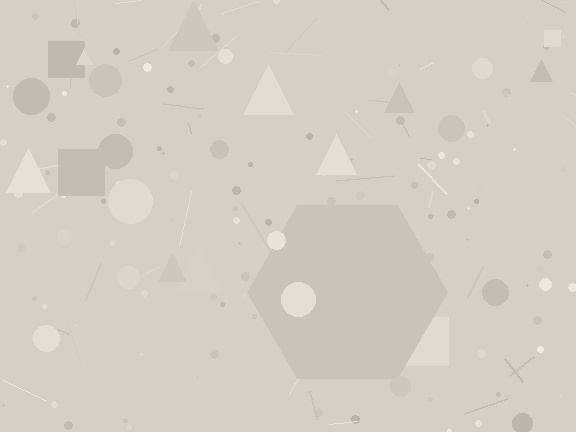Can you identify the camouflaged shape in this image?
The camouflaged shape is a hexagon.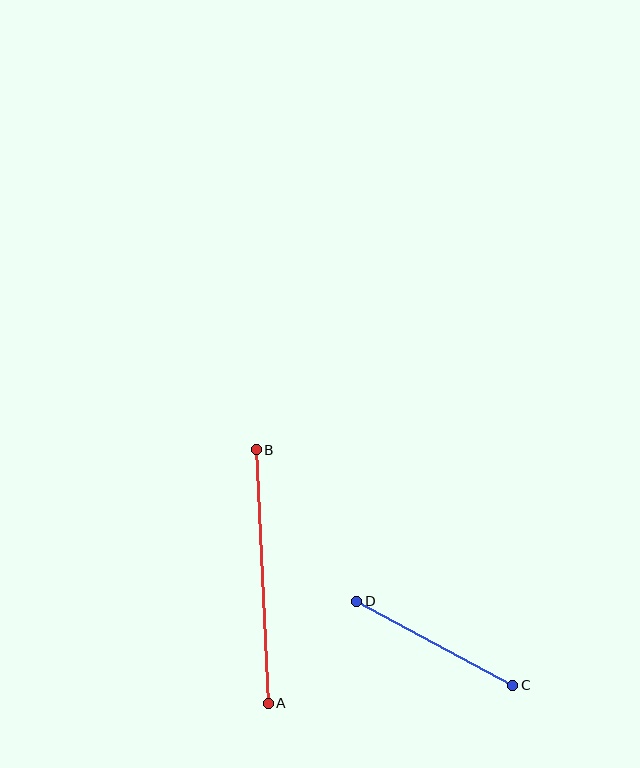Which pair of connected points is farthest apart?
Points A and B are farthest apart.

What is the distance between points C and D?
The distance is approximately 177 pixels.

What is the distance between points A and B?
The distance is approximately 254 pixels.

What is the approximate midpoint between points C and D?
The midpoint is at approximately (435, 643) pixels.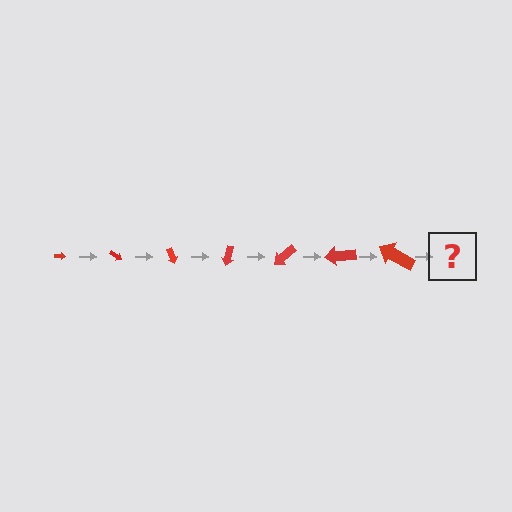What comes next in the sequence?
The next element should be an arrow, larger than the previous one and rotated 245 degrees from the start.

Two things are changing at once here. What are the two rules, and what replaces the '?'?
The two rules are that the arrow grows larger each step and it rotates 35 degrees each step. The '?' should be an arrow, larger than the previous one and rotated 245 degrees from the start.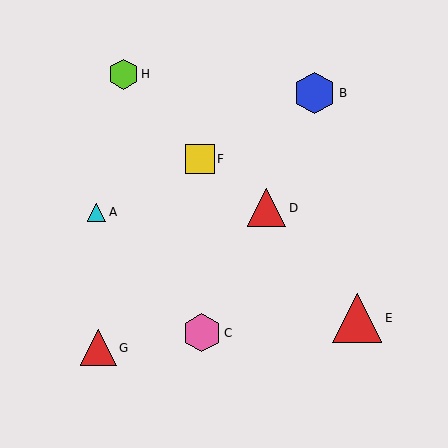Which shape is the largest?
The red triangle (labeled E) is the largest.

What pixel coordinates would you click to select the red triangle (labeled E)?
Click at (357, 318) to select the red triangle E.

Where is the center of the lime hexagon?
The center of the lime hexagon is at (123, 74).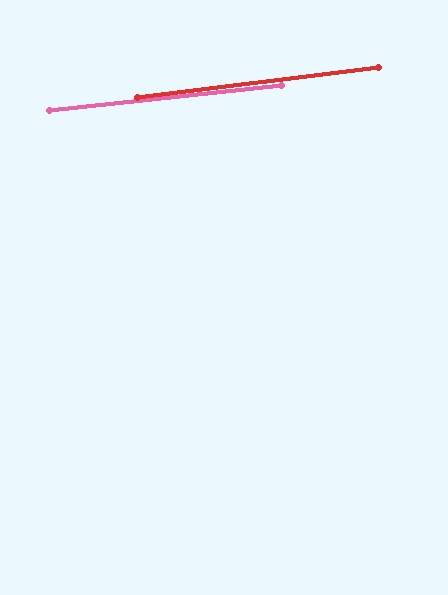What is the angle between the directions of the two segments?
Approximately 1 degree.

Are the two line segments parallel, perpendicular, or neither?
Parallel — their directions differ by only 0.9°.